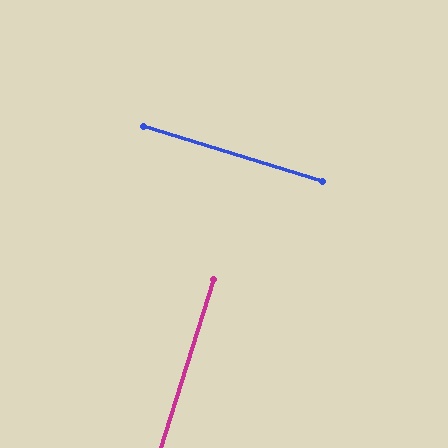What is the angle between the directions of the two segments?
Approximately 90 degrees.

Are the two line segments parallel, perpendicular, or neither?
Perpendicular — they meet at approximately 90°.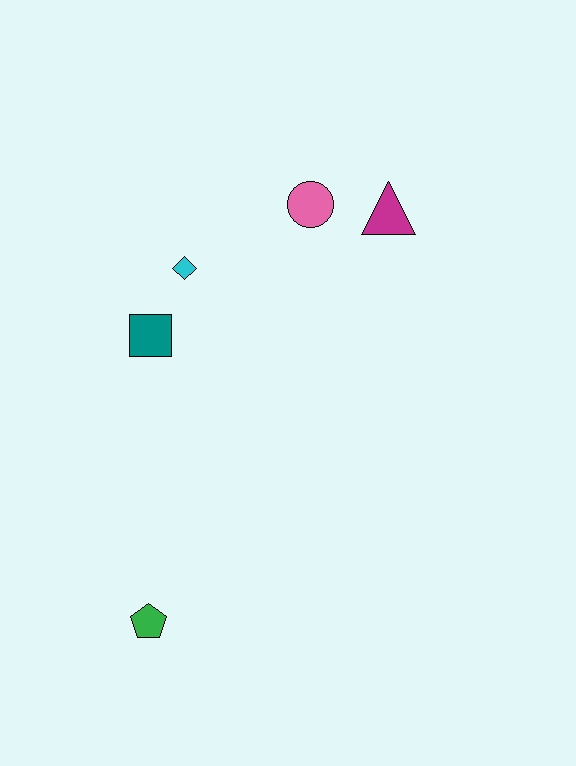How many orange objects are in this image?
There are no orange objects.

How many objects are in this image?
There are 5 objects.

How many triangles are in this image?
There is 1 triangle.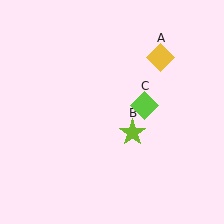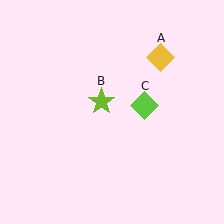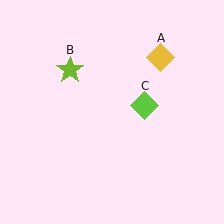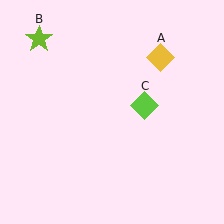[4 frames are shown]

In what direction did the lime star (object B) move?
The lime star (object B) moved up and to the left.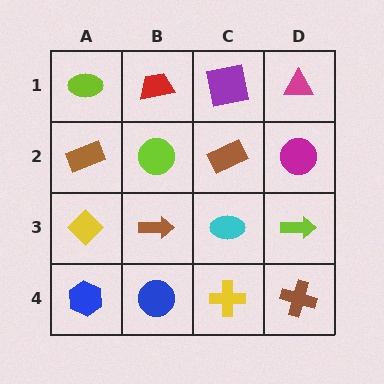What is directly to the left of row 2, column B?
A brown rectangle.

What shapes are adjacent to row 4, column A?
A yellow diamond (row 3, column A), a blue circle (row 4, column B).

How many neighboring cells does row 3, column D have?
3.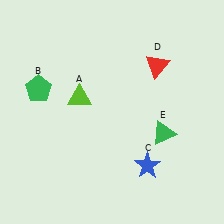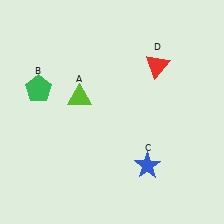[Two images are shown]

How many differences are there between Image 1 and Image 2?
There is 1 difference between the two images.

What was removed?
The green triangle (E) was removed in Image 2.